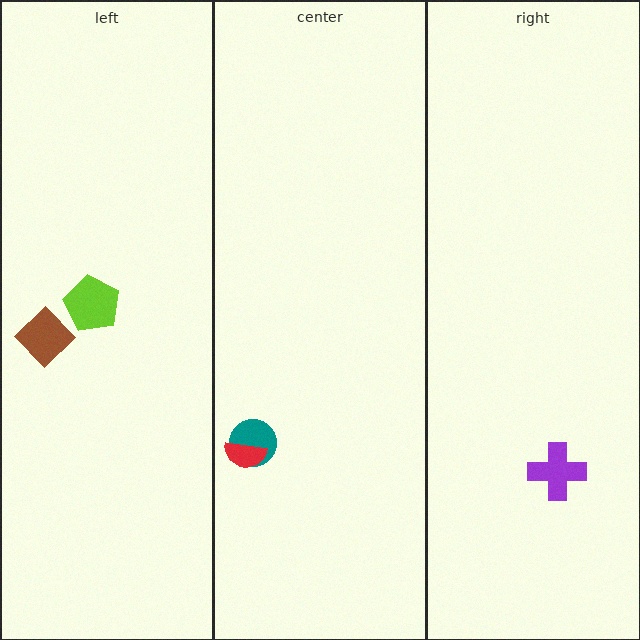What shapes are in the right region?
The purple cross.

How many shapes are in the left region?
2.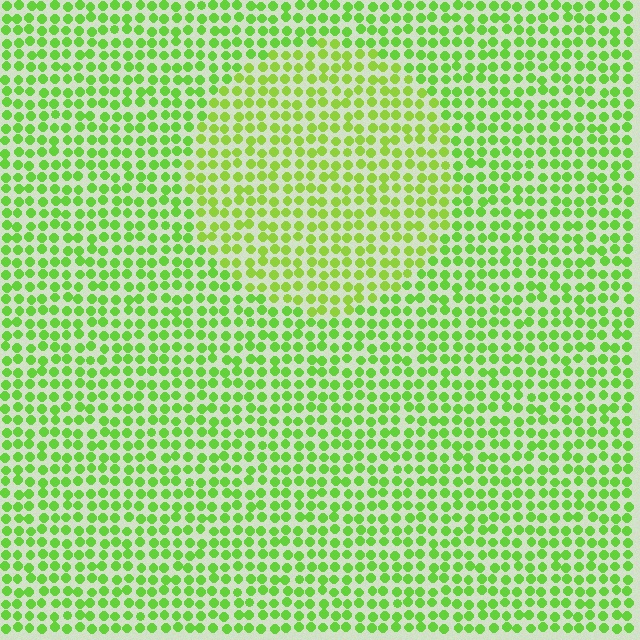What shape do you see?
I see a circle.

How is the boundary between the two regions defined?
The boundary is defined purely by a slight shift in hue (about 17 degrees). Spacing, size, and orientation are identical on both sides.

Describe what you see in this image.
The image is filled with small lime elements in a uniform arrangement. A circle-shaped region is visible where the elements are tinted to a slightly different hue, forming a subtle color boundary.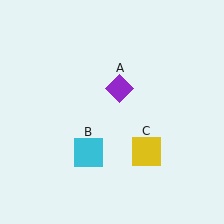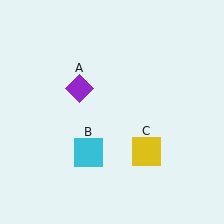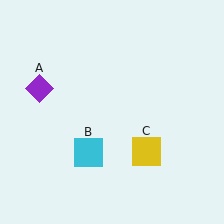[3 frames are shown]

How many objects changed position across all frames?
1 object changed position: purple diamond (object A).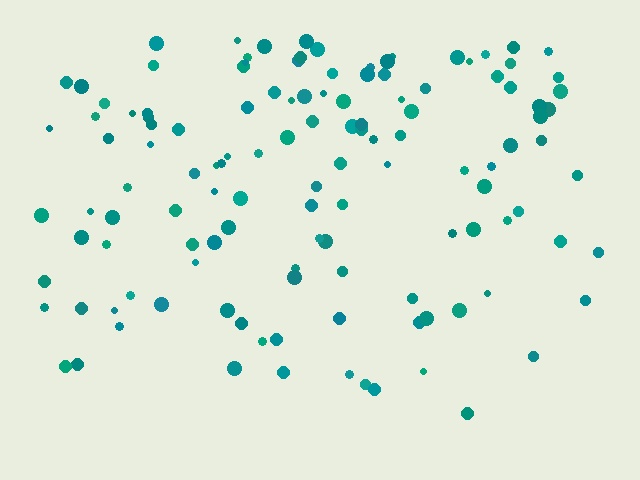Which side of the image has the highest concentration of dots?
The top.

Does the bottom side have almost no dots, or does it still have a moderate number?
Still a moderate number, just noticeably fewer than the top.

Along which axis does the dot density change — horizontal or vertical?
Vertical.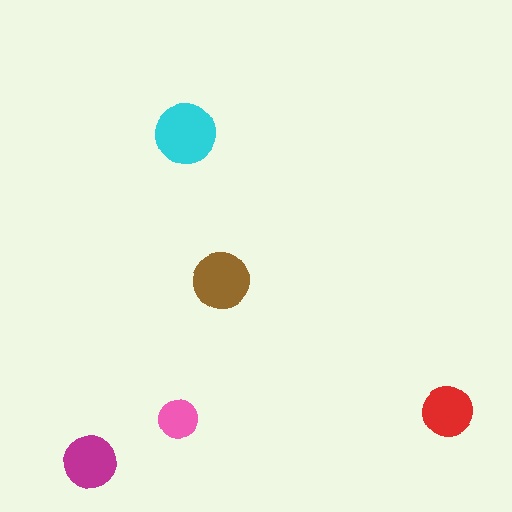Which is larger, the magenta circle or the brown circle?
The brown one.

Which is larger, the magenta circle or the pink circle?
The magenta one.